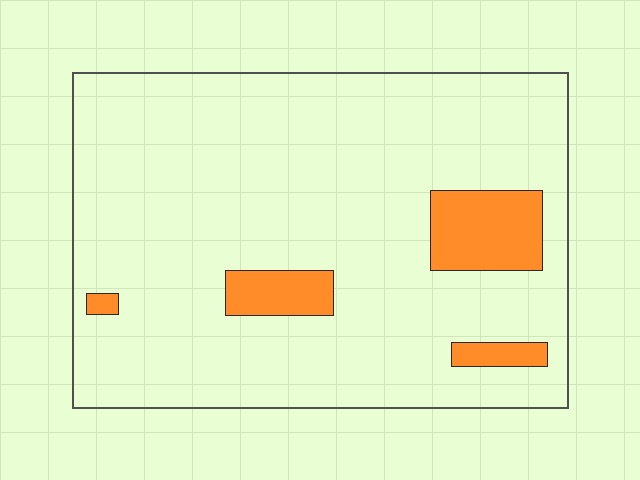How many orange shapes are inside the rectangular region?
4.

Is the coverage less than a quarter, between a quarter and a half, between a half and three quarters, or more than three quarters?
Less than a quarter.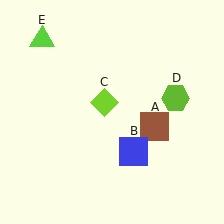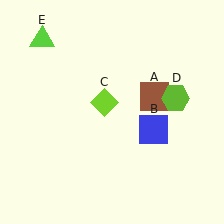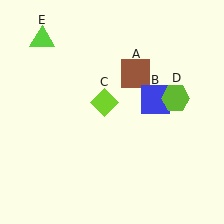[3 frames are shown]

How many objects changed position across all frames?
2 objects changed position: brown square (object A), blue square (object B).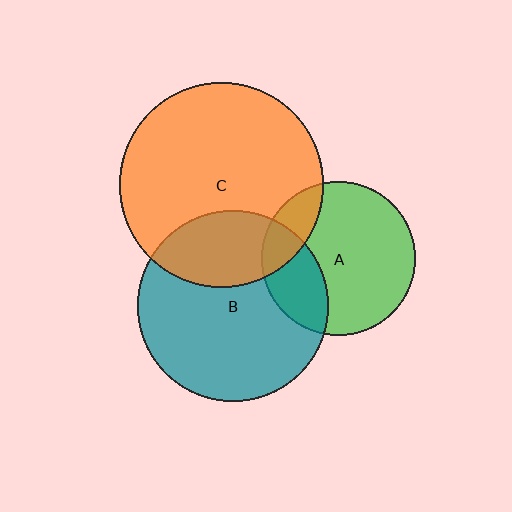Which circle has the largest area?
Circle C (orange).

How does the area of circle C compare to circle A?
Approximately 1.8 times.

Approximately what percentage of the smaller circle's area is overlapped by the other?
Approximately 25%.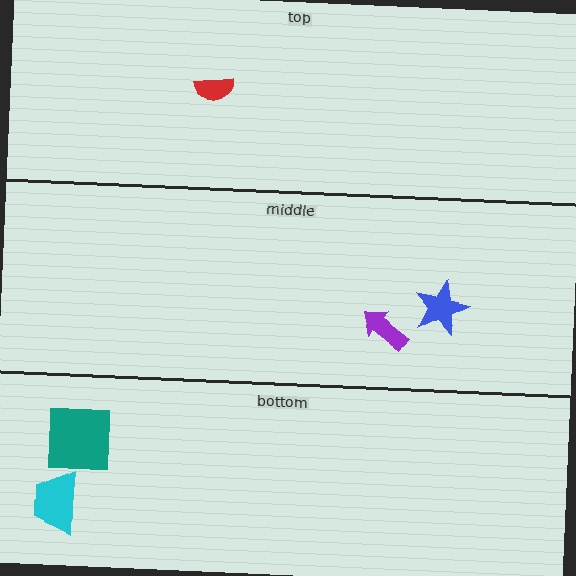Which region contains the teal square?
The bottom region.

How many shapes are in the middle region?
2.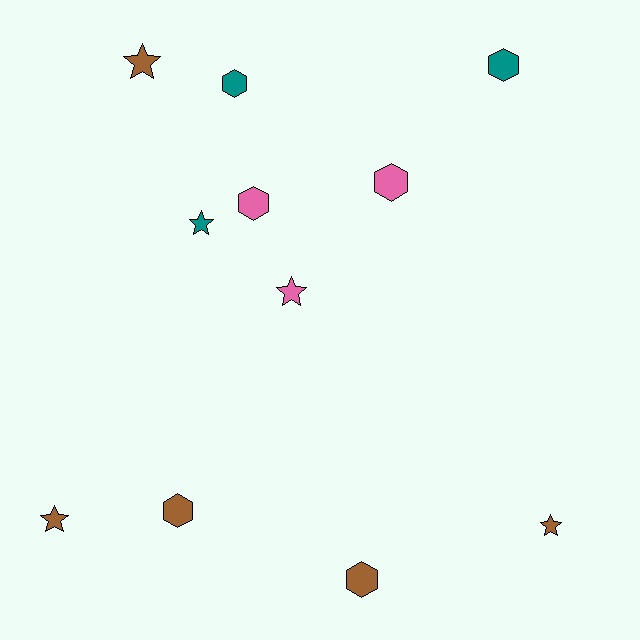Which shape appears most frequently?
Hexagon, with 6 objects.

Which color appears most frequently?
Brown, with 5 objects.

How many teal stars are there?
There is 1 teal star.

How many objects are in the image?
There are 11 objects.